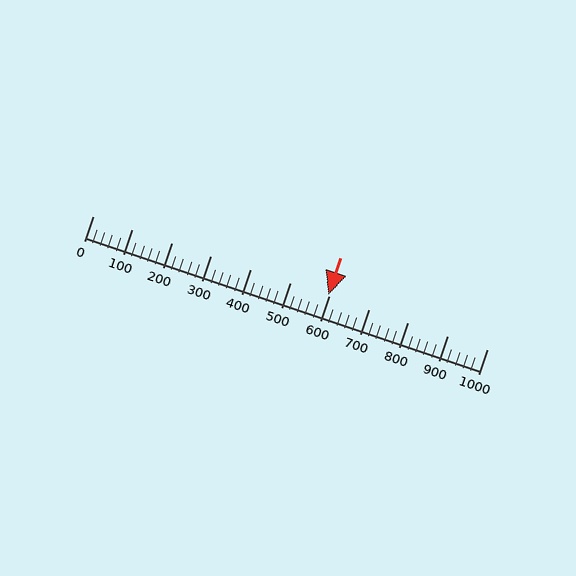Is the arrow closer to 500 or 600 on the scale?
The arrow is closer to 600.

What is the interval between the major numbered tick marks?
The major tick marks are spaced 100 units apart.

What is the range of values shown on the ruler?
The ruler shows values from 0 to 1000.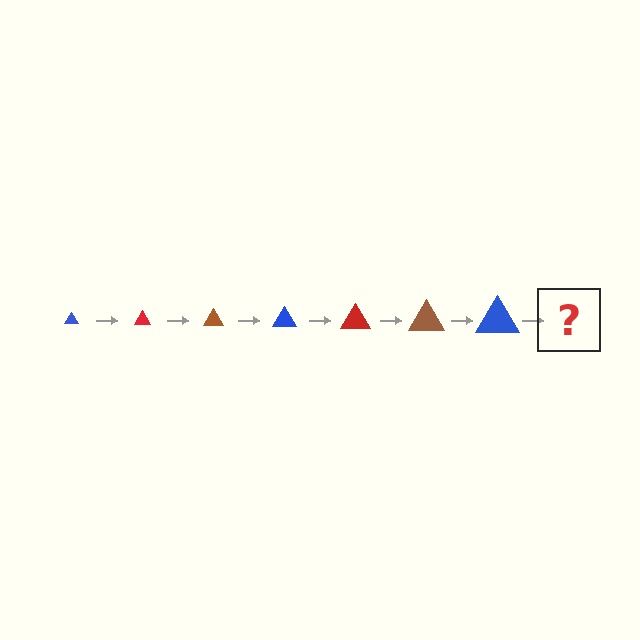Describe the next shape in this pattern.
It should be a red triangle, larger than the previous one.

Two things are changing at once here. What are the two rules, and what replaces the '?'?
The two rules are that the triangle grows larger each step and the color cycles through blue, red, and brown. The '?' should be a red triangle, larger than the previous one.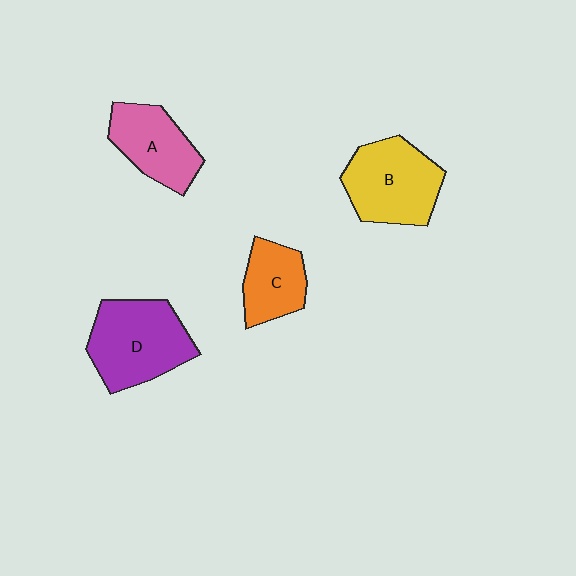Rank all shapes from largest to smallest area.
From largest to smallest: D (purple), B (yellow), A (pink), C (orange).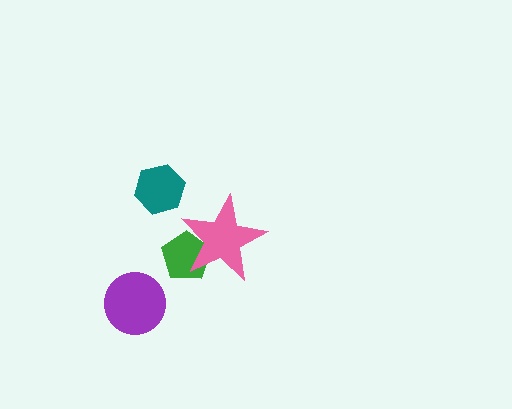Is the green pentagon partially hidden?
Yes, it is partially covered by another shape.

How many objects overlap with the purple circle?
0 objects overlap with the purple circle.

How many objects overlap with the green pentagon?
1 object overlaps with the green pentagon.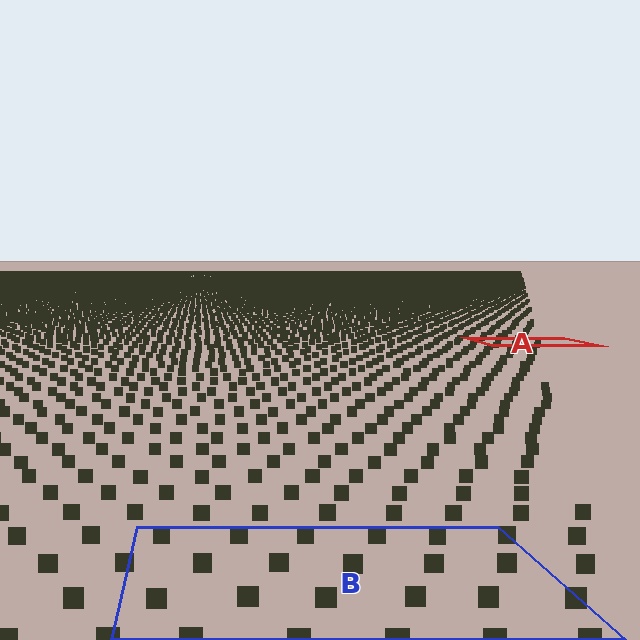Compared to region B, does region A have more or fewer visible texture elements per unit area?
Region A has more texture elements per unit area — they are packed more densely because it is farther away.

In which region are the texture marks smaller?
The texture marks are smaller in region A, because it is farther away.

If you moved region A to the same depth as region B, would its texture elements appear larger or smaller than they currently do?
They would appear larger. At a closer depth, the same texture elements are projected at a bigger on-screen size.